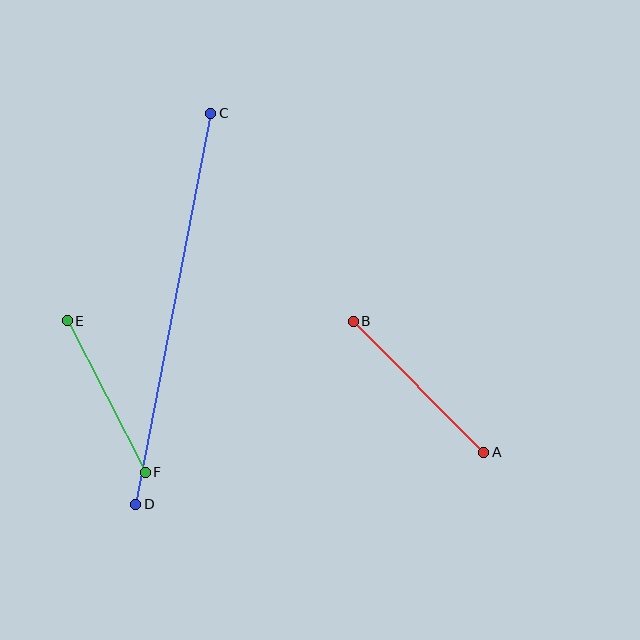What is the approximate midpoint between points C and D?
The midpoint is at approximately (173, 309) pixels.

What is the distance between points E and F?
The distance is approximately 170 pixels.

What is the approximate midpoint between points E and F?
The midpoint is at approximately (106, 397) pixels.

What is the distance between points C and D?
The distance is approximately 398 pixels.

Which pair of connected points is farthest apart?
Points C and D are farthest apart.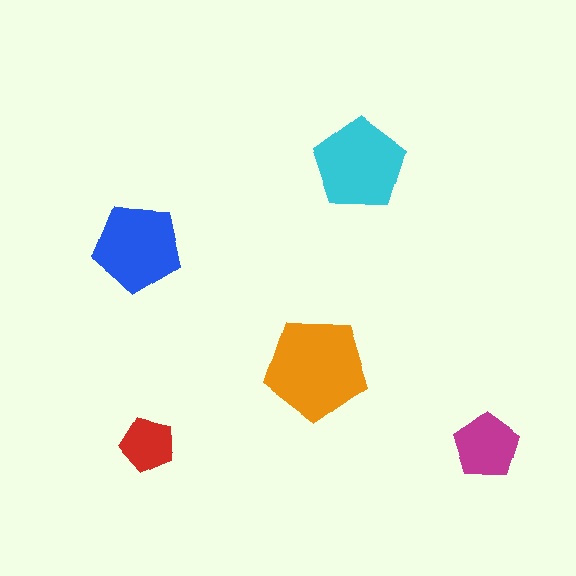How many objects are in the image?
There are 5 objects in the image.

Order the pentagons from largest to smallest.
the orange one, the cyan one, the blue one, the magenta one, the red one.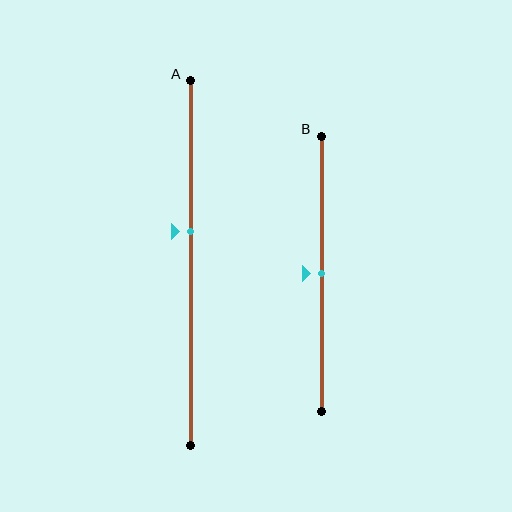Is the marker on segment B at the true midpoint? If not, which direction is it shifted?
Yes, the marker on segment B is at the true midpoint.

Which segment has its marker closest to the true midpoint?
Segment B has its marker closest to the true midpoint.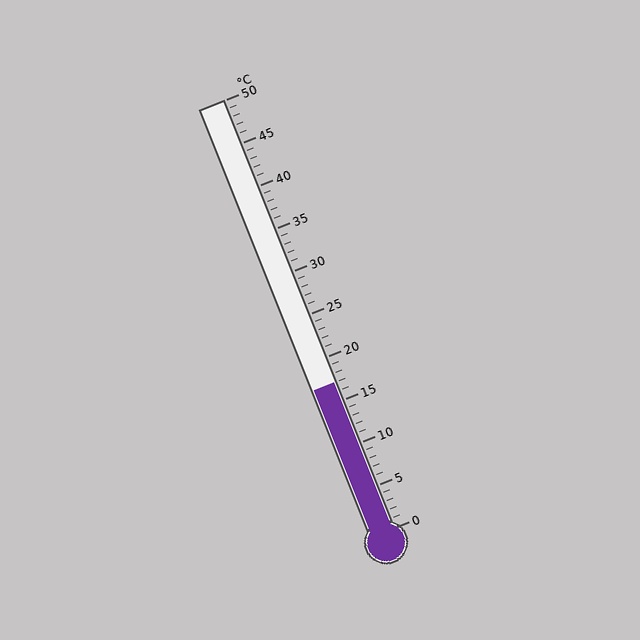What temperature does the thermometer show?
The thermometer shows approximately 17°C.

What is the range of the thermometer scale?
The thermometer scale ranges from 0°C to 50°C.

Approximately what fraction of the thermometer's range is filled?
The thermometer is filled to approximately 35% of its range.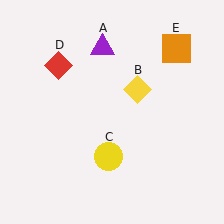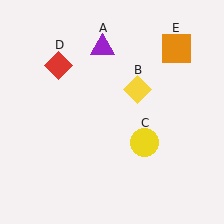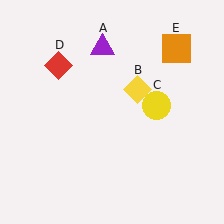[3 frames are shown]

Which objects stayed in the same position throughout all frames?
Purple triangle (object A) and yellow diamond (object B) and red diamond (object D) and orange square (object E) remained stationary.